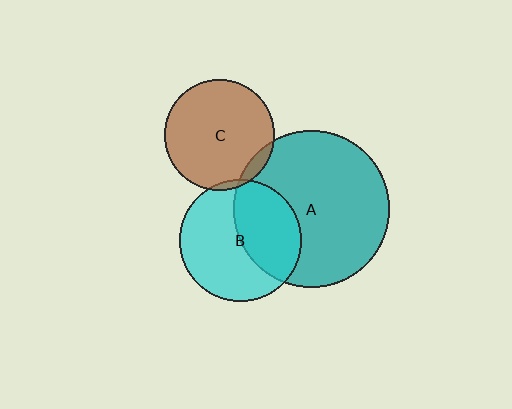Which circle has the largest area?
Circle A (teal).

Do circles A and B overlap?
Yes.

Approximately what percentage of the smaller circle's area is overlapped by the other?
Approximately 45%.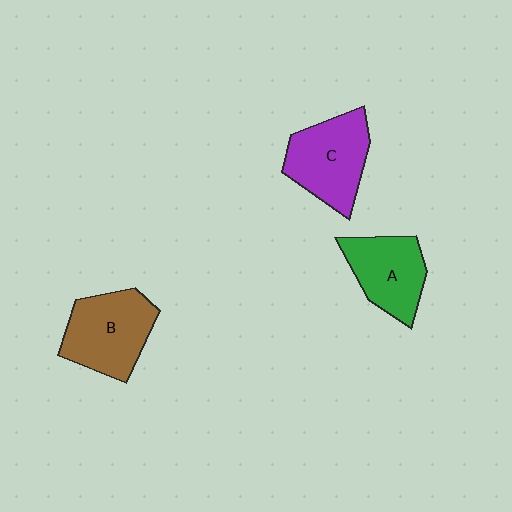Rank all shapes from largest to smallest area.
From largest to smallest: B (brown), C (purple), A (green).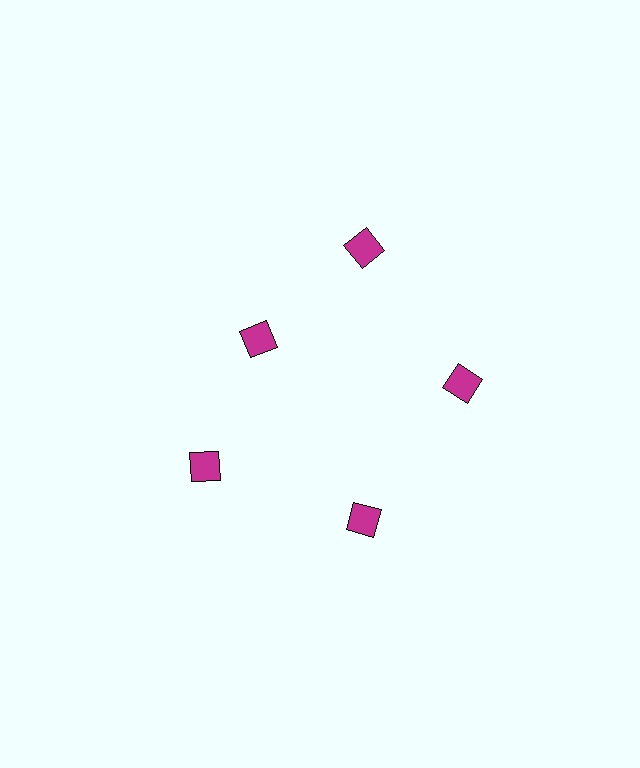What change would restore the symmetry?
The symmetry would be restored by moving it outward, back onto the ring so that all 5 diamonds sit at equal angles and equal distance from the center.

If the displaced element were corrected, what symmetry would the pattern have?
It would have 5-fold rotational symmetry — the pattern would map onto itself every 72 degrees.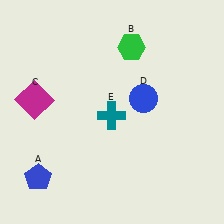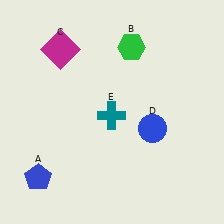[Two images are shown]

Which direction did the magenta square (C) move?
The magenta square (C) moved up.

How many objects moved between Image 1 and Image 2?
2 objects moved between the two images.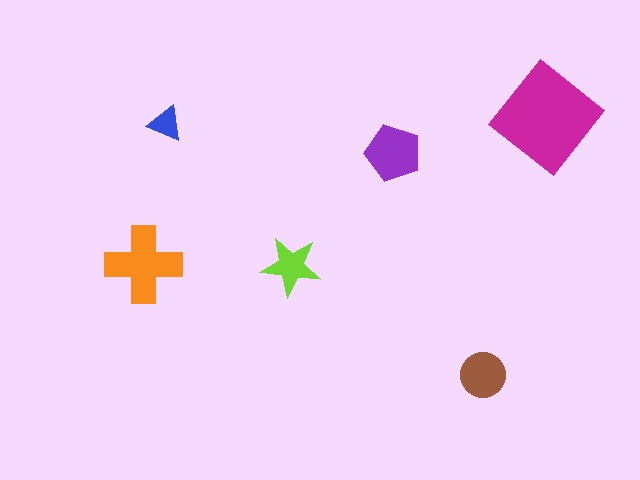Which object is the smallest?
The blue triangle.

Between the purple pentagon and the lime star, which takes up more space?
The purple pentagon.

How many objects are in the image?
There are 6 objects in the image.